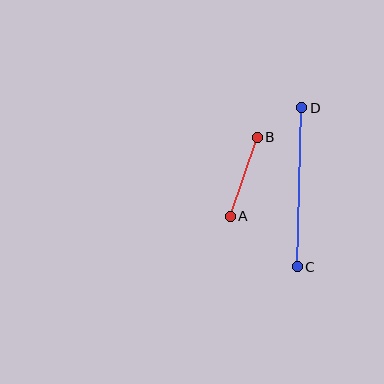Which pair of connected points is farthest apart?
Points C and D are farthest apart.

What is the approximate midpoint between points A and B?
The midpoint is at approximately (244, 177) pixels.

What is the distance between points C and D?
The distance is approximately 159 pixels.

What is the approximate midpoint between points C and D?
The midpoint is at approximately (299, 187) pixels.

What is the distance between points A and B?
The distance is approximately 84 pixels.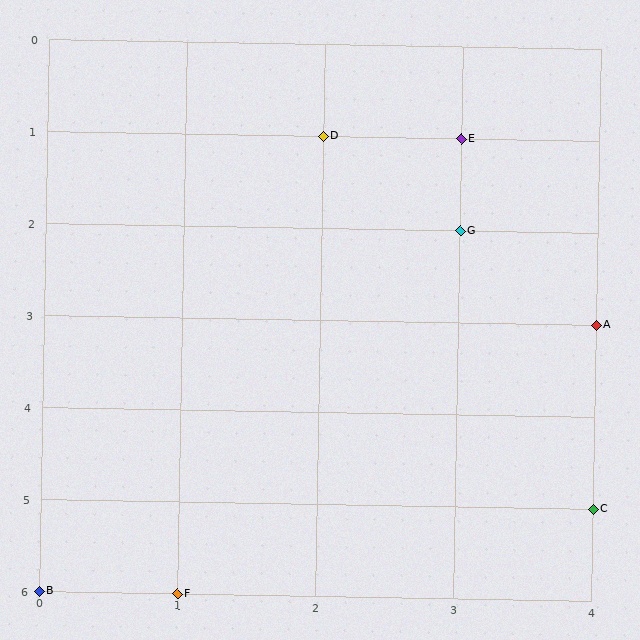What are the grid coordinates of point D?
Point D is at grid coordinates (2, 1).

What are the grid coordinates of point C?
Point C is at grid coordinates (4, 5).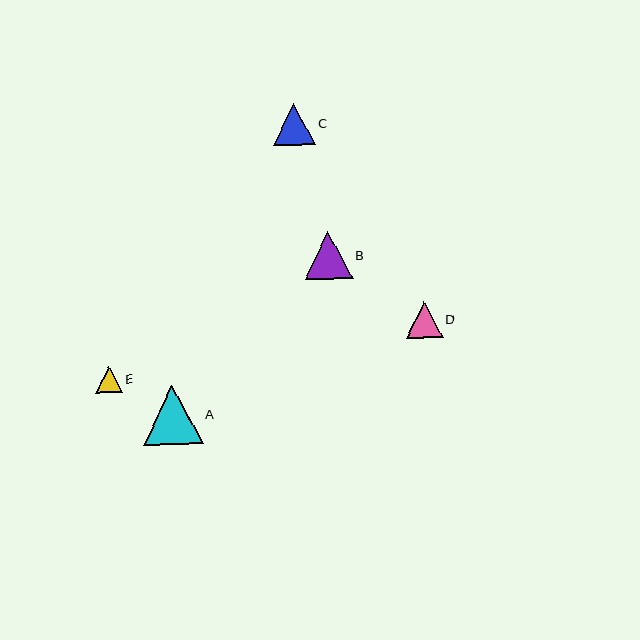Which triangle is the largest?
Triangle A is the largest with a size of approximately 59 pixels.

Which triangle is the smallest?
Triangle E is the smallest with a size of approximately 26 pixels.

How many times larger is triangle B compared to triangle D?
Triangle B is approximately 1.3 times the size of triangle D.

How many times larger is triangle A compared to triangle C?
Triangle A is approximately 1.4 times the size of triangle C.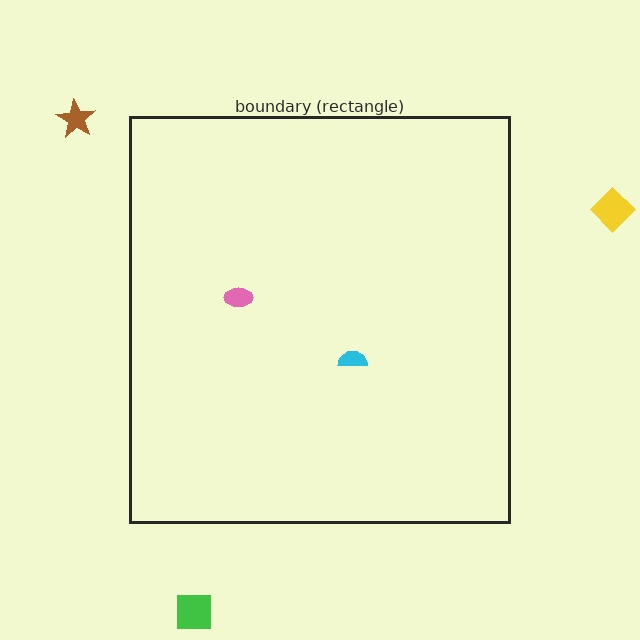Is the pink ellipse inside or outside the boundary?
Inside.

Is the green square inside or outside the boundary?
Outside.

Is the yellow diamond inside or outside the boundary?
Outside.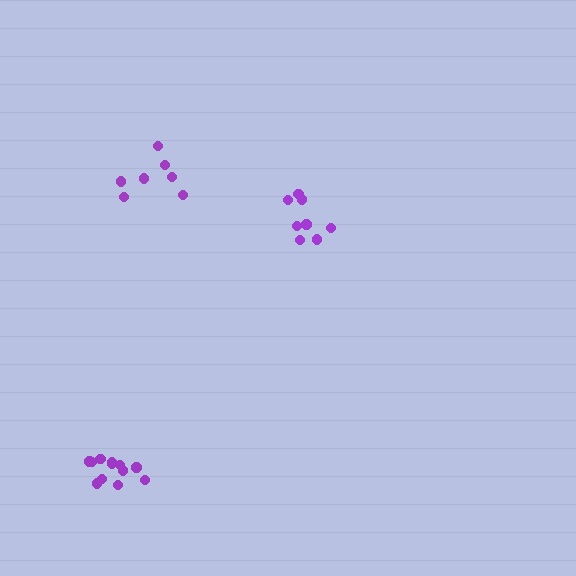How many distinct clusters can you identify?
There are 3 distinct clusters.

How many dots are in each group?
Group 1: 12 dots, Group 2: 7 dots, Group 3: 8 dots (27 total).